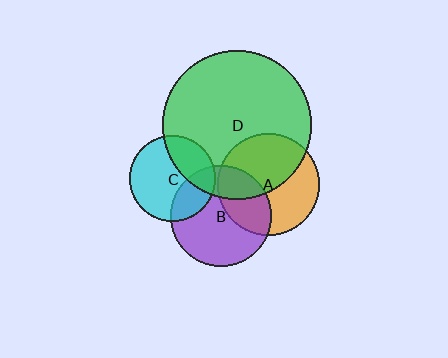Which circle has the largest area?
Circle D (green).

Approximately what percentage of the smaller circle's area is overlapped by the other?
Approximately 30%.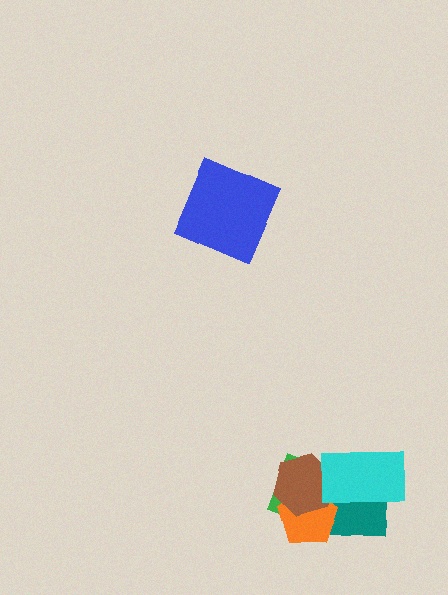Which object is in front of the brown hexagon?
The cyan rectangle is in front of the brown hexagon.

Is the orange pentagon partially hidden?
Yes, it is partially covered by another shape.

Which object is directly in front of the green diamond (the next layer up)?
The teal rectangle is directly in front of the green diamond.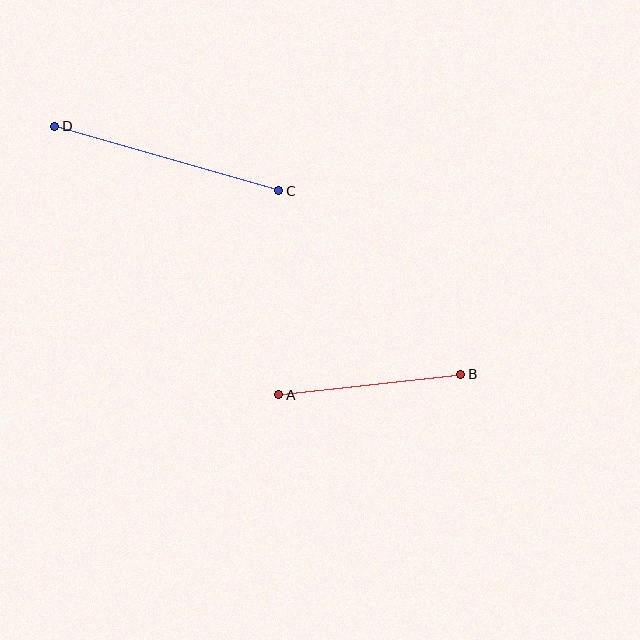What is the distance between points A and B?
The distance is approximately 183 pixels.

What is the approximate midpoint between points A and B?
The midpoint is at approximately (370, 385) pixels.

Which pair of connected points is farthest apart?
Points C and D are farthest apart.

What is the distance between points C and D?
The distance is approximately 233 pixels.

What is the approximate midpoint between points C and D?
The midpoint is at approximately (167, 159) pixels.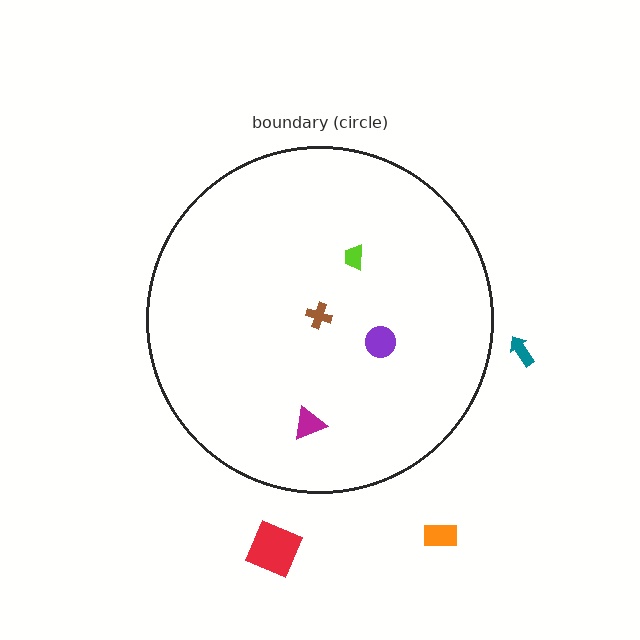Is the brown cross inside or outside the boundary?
Inside.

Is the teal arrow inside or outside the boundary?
Outside.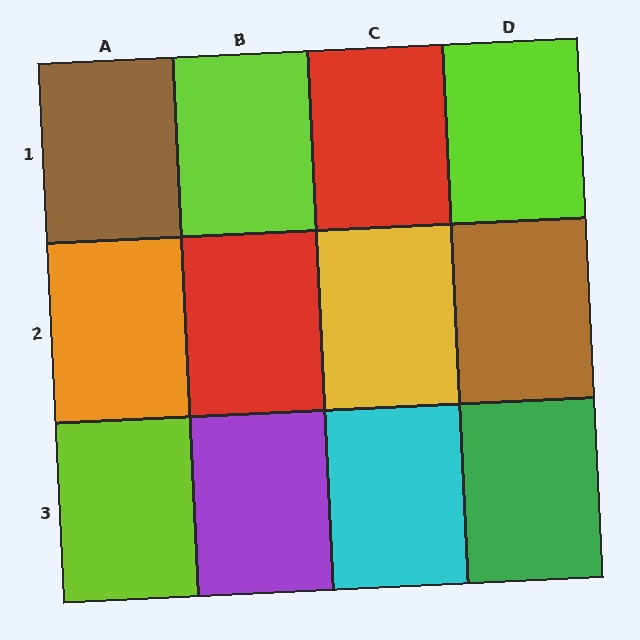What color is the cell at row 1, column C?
Red.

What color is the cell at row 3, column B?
Purple.